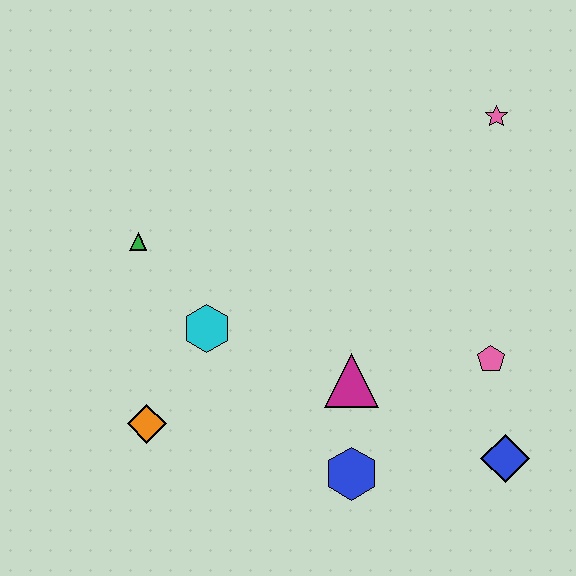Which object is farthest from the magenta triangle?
The pink star is farthest from the magenta triangle.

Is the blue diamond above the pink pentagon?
No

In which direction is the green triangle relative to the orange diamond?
The green triangle is above the orange diamond.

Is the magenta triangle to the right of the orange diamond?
Yes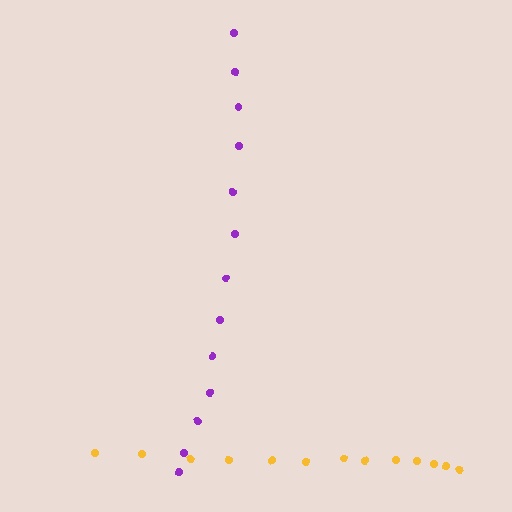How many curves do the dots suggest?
There are 2 distinct paths.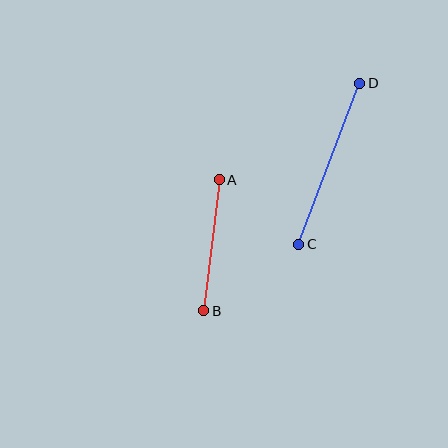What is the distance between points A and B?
The distance is approximately 132 pixels.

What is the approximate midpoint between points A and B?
The midpoint is at approximately (212, 245) pixels.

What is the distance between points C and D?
The distance is approximately 172 pixels.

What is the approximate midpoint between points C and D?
The midpoint is at approximately (329, 164) pixels.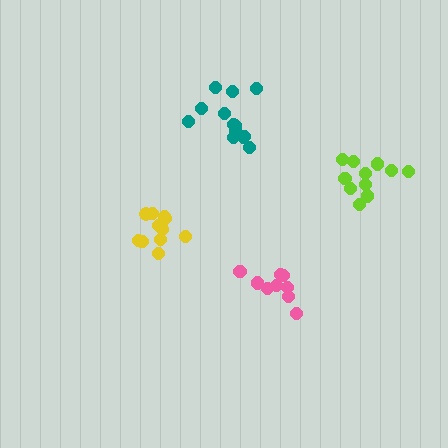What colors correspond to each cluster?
The clusters are colored: yellow, lime, teal, pink.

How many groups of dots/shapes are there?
There are 4 groups.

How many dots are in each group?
Group 1: 12 dots, Group 2: 11 dots, Group 3: 13 dots, Group 4: 9 dots (45 total).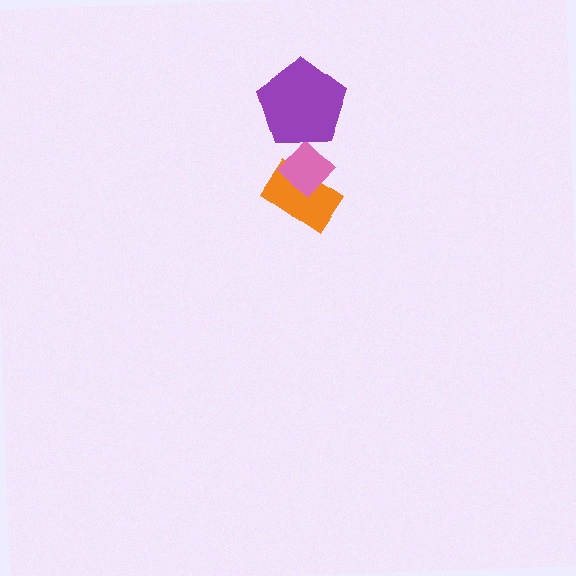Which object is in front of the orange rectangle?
The pink diamond is in front of the orange rectangle.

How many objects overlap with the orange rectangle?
1 object overlaps with the orange rectangle.